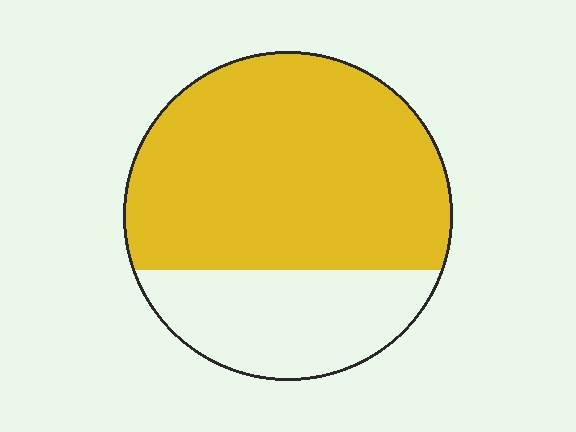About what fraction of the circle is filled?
About two thirds (2/3).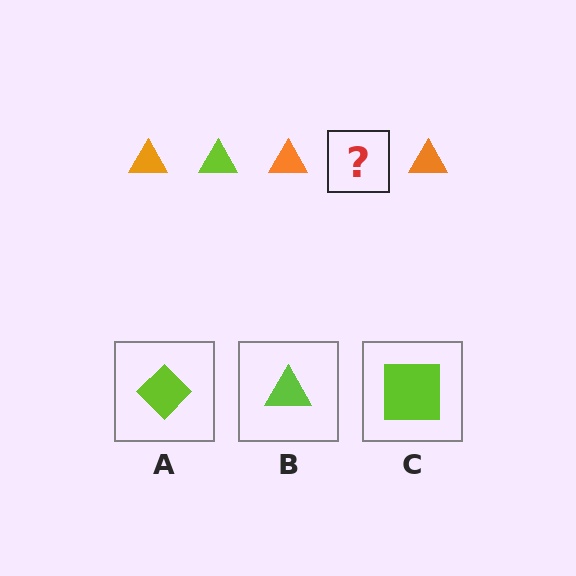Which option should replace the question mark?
Option B.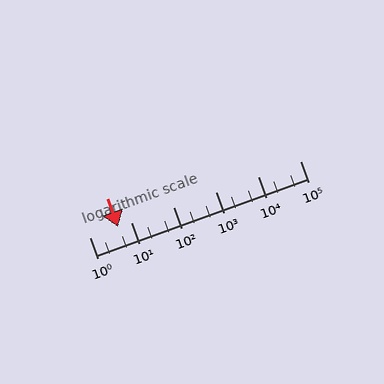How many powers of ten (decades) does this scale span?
The scale spans 5 decades, from 1 to 100000.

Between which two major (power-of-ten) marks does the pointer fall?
The pointer is between 1 and 10.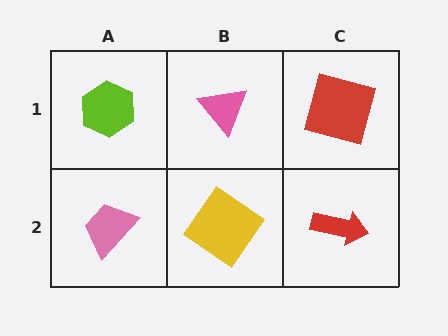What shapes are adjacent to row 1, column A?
A pink trapezoid (row 2, column A), a pink triangle (row 1, column B).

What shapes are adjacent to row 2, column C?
A red square (row 1, column C), a yellow diamond (row 2, column B).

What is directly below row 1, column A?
A pink trapezoid.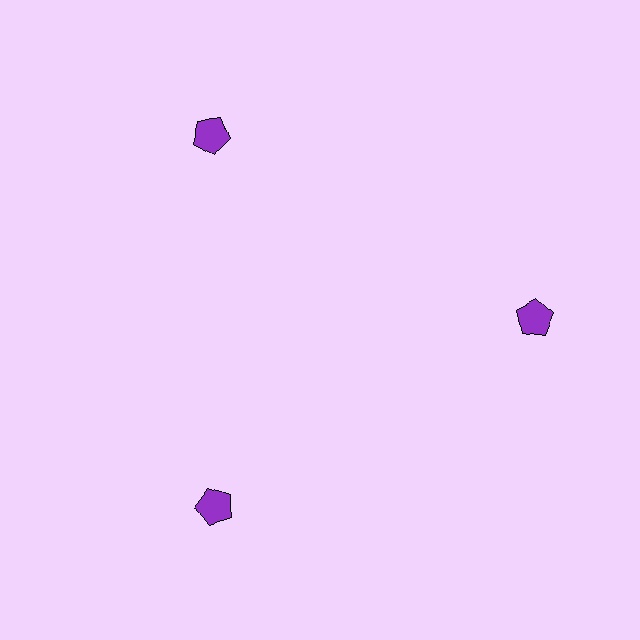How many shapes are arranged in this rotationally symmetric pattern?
There are 3 shapes, arranged in 3 groups of 1.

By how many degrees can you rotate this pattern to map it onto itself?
The pattern maps onto itself every 120 degrees of rotation.